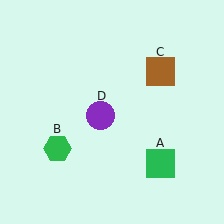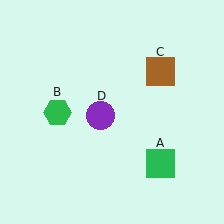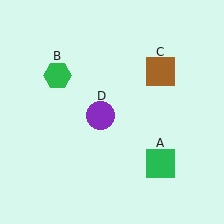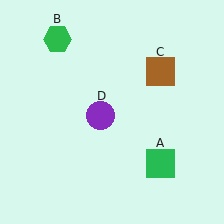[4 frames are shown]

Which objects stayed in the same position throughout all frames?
Green square (object A) and brown square (object C) and purple circle (object D) remained stationary.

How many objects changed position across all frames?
1 object changed position: green hexagon (object B).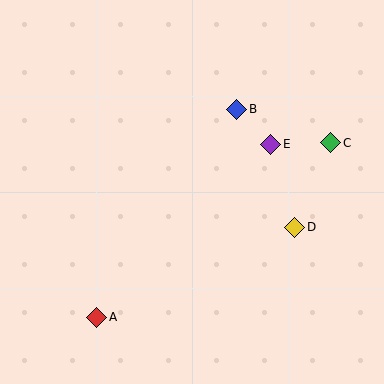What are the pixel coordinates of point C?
Point C is at (331, 143).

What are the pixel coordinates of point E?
Point E is at (271, 144).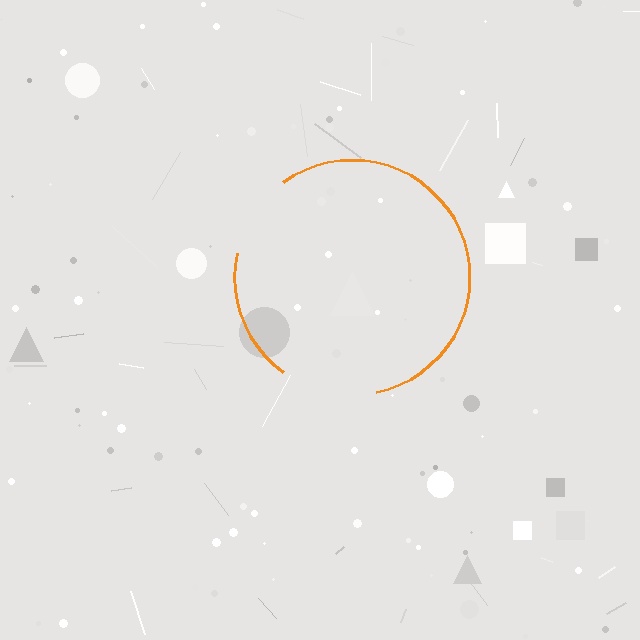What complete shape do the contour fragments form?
The contour fragments form a circle.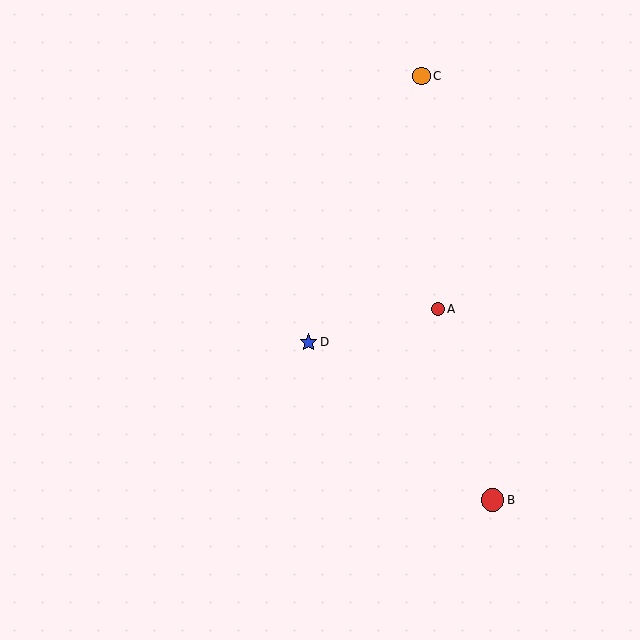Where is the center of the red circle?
The center of the red circle is at (438, 309).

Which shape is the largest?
The red circle (labeled B) is the largest.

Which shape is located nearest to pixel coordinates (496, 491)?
The red circle (labeled B) at (492, 500) is nearest to that location.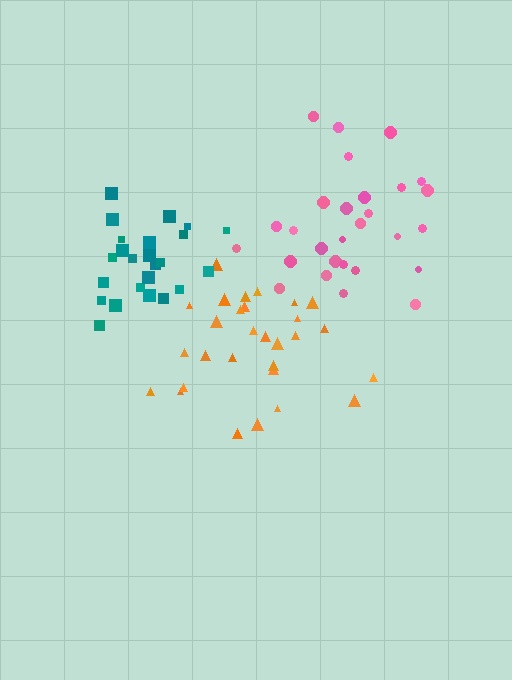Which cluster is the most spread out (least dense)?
Orange.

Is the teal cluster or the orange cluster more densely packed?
Teal.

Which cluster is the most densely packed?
Teal.